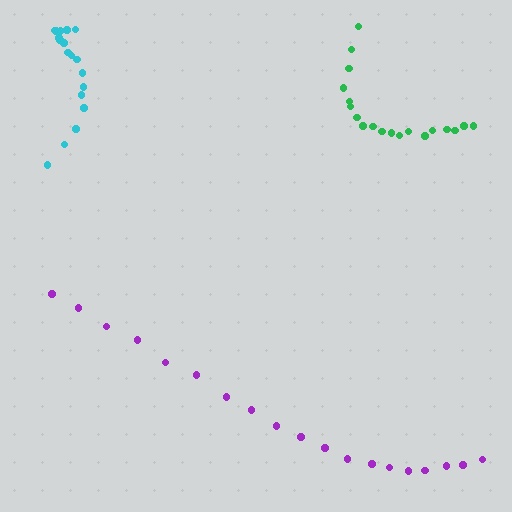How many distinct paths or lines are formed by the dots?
There are 3 distinct paths.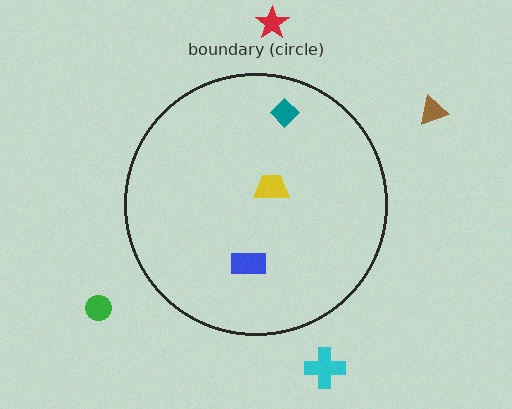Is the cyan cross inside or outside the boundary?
Outside.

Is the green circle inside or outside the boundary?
Outside.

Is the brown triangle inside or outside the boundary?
Outside.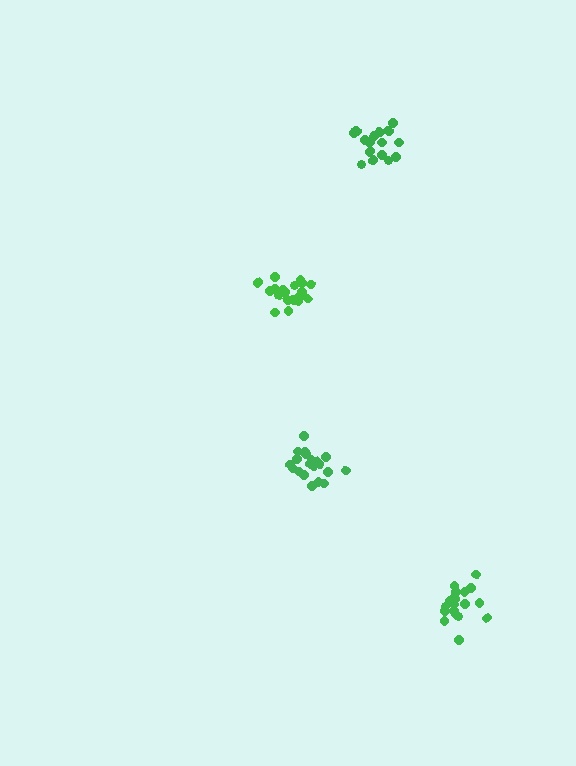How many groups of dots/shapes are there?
There are 4 groups.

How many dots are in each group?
Group 1: 21 dots, Group 2: 16 dots, Group 3: 20 dots, Group 4: 19 dots (76 total).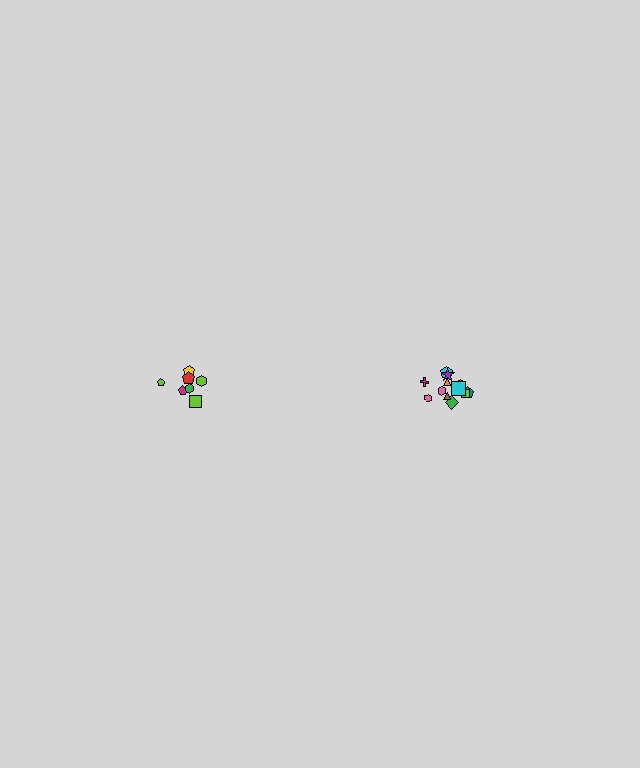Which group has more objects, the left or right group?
The right group.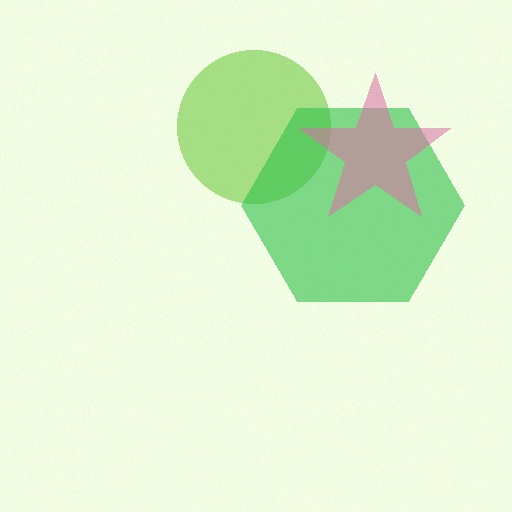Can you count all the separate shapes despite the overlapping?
Yes, there are 3 separate shapes.